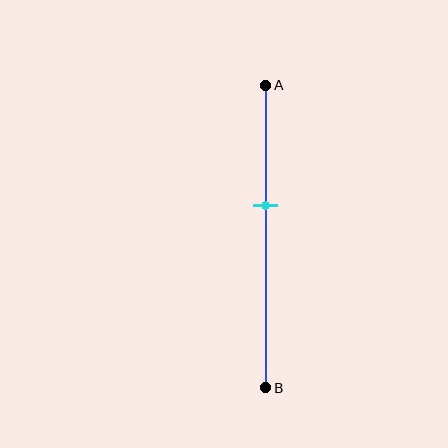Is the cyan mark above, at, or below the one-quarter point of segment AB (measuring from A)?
The cyan mark is below the one-quarter point of segment AB.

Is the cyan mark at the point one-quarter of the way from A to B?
No, the mark is at about 40% from A, not at the 25% one-quarter point.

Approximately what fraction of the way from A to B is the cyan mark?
The cyan mark is approximately 40% of the way from A to B.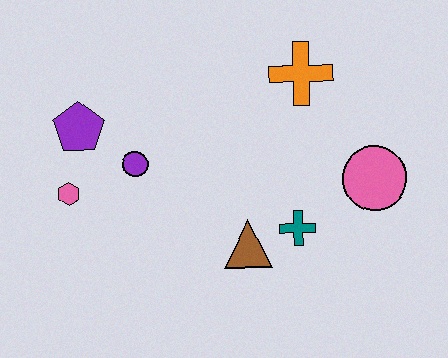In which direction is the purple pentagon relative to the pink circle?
The purple pentagon is to the left of the pink circle.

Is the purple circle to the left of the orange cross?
Yes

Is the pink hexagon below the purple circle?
Yes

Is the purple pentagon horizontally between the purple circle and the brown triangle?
No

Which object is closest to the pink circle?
The teal cross is closest to the pink circle.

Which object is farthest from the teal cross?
The purple pentagon is farthest from the teal cross.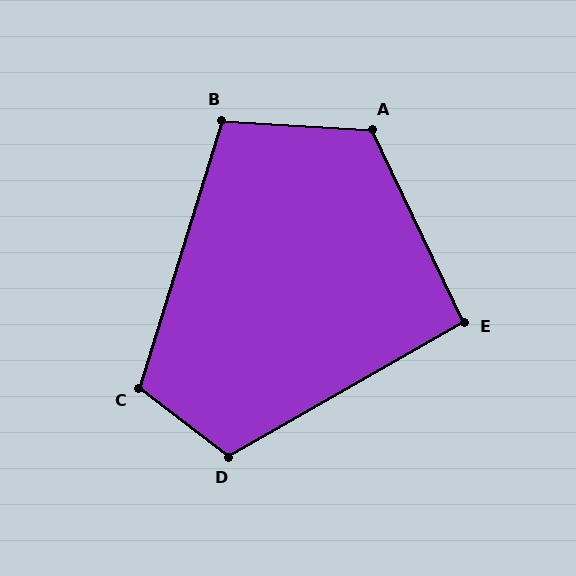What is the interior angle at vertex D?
Approximately 112 degrees (obtuse).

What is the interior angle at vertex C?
Approximately 110 degrees (obtuse).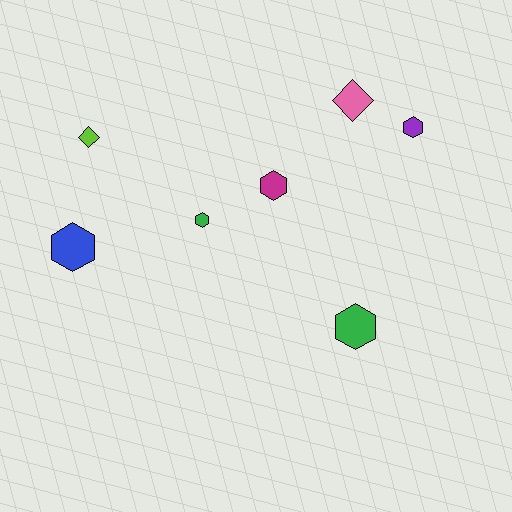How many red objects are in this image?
There are no red objects.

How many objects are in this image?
There are 7 objects.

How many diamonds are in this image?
There are 2 diamonds.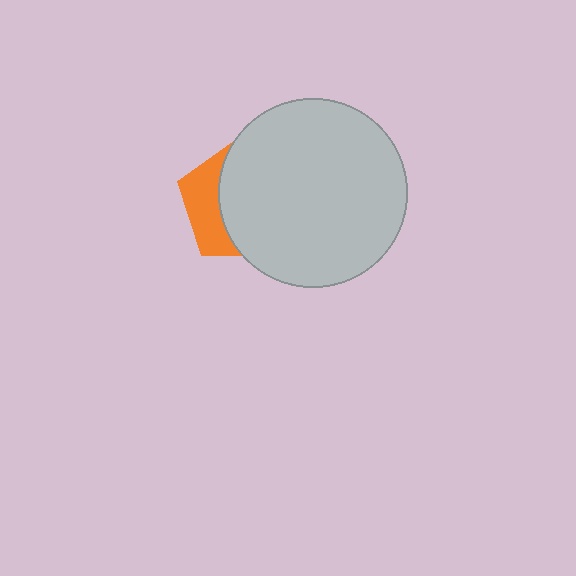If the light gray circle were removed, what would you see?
You would see the complete orange pentagon.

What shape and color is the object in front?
The object in front is a light gray circle.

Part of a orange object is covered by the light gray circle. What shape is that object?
It is a pentagon.